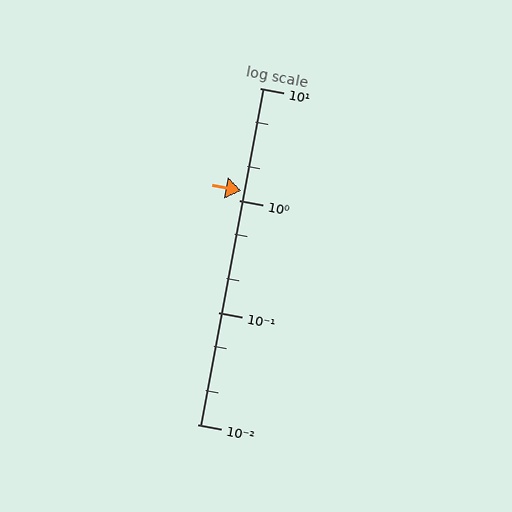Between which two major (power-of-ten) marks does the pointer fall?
The pointer is between 1 and 10.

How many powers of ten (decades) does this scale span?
The scale spans 3 decades, from 0.01 to 10.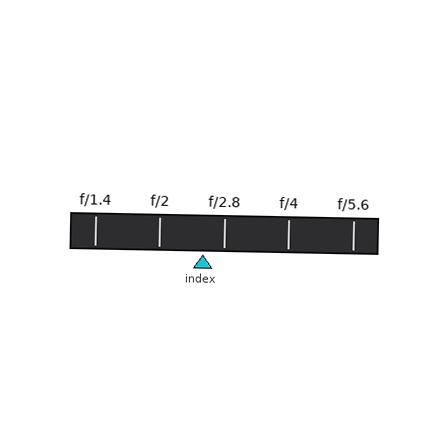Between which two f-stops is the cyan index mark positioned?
The index mark is between f/2 and f/2.8.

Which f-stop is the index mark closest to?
The index mark is closest to f/2.8.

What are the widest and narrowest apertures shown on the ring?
The widest aperture shown is f/1.4 and the narrowest is f/5.6.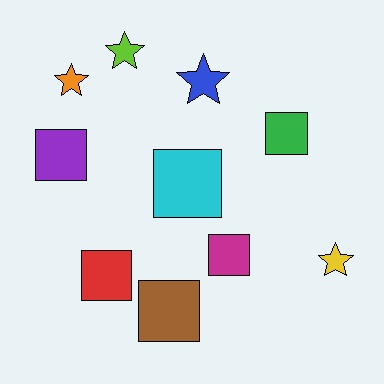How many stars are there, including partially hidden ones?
There are 4 stars.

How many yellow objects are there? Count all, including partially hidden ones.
There is 1 yellow object.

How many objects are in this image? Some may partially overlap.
There are 10 objects.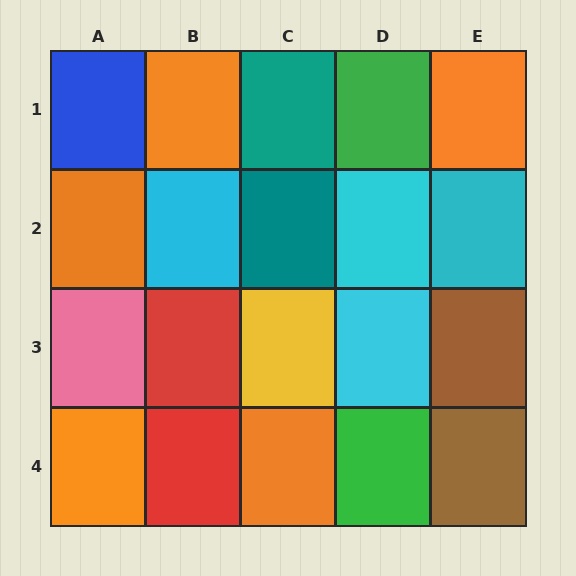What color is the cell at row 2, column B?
Cyan.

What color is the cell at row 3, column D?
Cyan.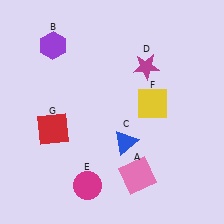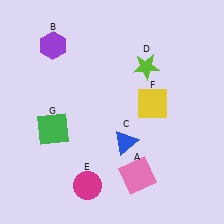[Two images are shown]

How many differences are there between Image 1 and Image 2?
There are 2 differences between the two images.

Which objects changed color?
D changed from magenta to lime. G changed from red to green.